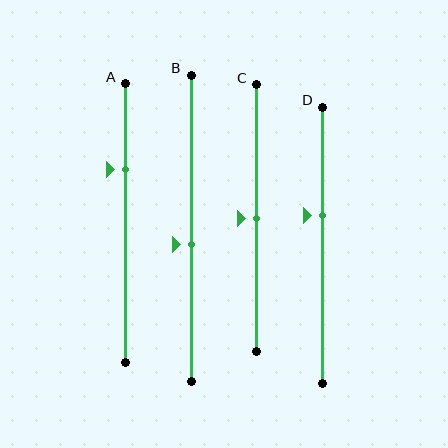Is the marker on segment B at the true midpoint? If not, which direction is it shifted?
No, the marker on segment B is shifted downward by about 5% of the segment length.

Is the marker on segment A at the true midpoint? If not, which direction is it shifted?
No, the marker on segment A is shifted upward by about 19% of the segment length.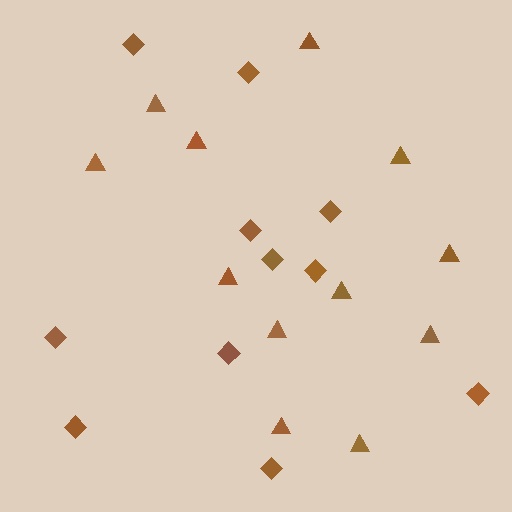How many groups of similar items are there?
There are 2 groups: one group of diamonds (11) and one group of triangles (12).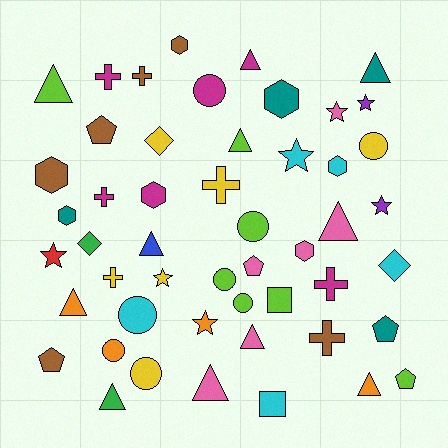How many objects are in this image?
There are 50 objects.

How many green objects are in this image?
There are 2 green objects.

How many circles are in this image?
There are 8 circles.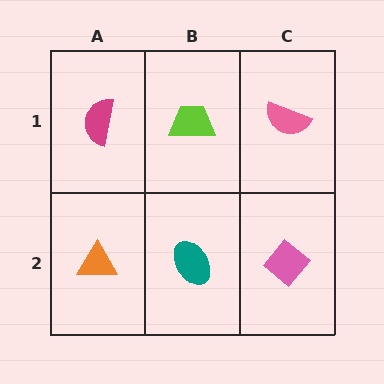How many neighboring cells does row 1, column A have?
2.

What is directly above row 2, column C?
A pink semicircle.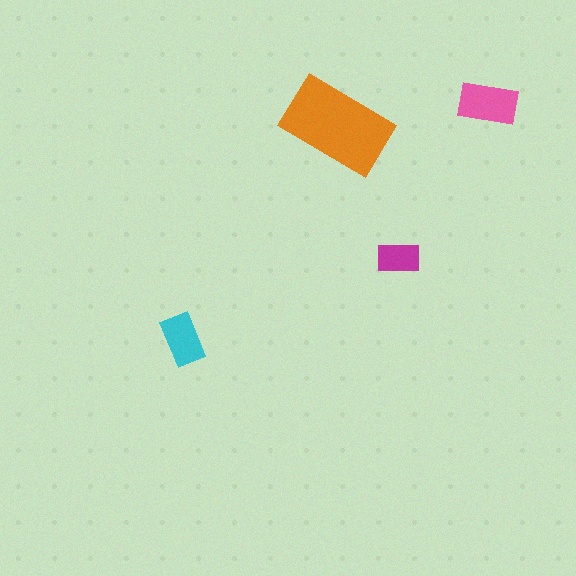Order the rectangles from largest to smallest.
the orange one, the pink one, the cyan one, the magenta one.